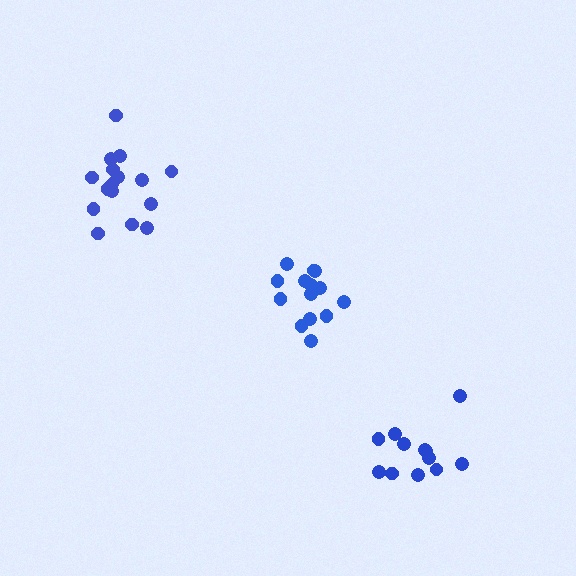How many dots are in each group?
Group 1: 14 dots, Group 2: 17 dots, Group 3: 12 dots (43 total).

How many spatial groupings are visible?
There are 3 spatial groupings.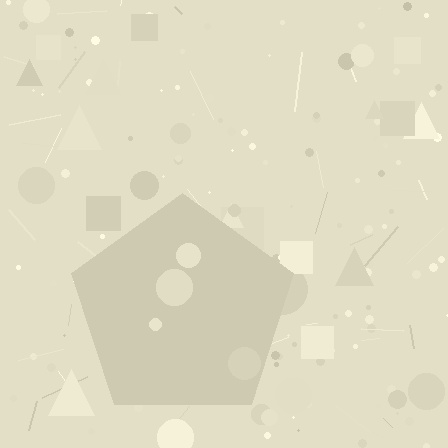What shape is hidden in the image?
A pentagon is hidden in the image.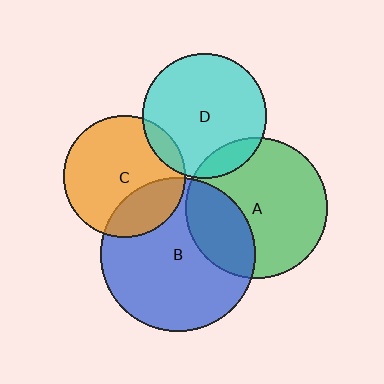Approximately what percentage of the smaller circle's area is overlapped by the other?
Approximately 10%.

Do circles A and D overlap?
Yes.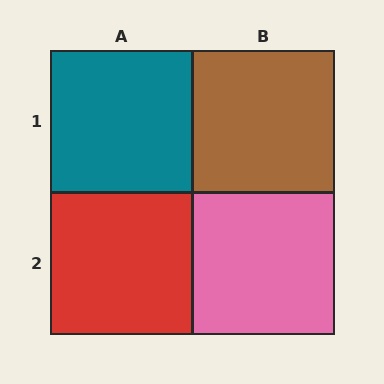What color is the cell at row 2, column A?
Red.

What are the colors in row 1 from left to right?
Teal, brown.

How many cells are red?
1 cell is red.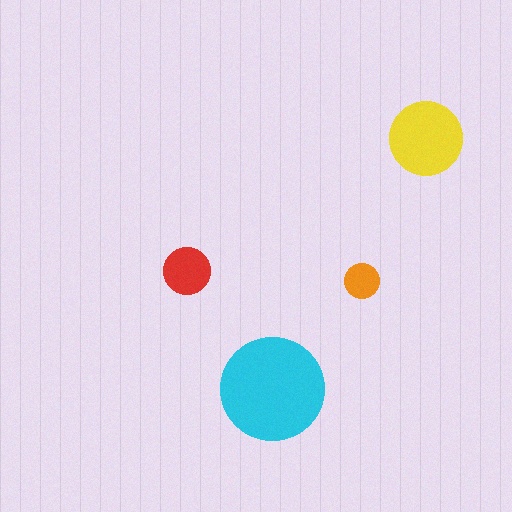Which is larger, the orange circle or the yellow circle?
The yellow one.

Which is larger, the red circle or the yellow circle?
The yellow one.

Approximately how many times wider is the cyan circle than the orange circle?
About 3 times wider.